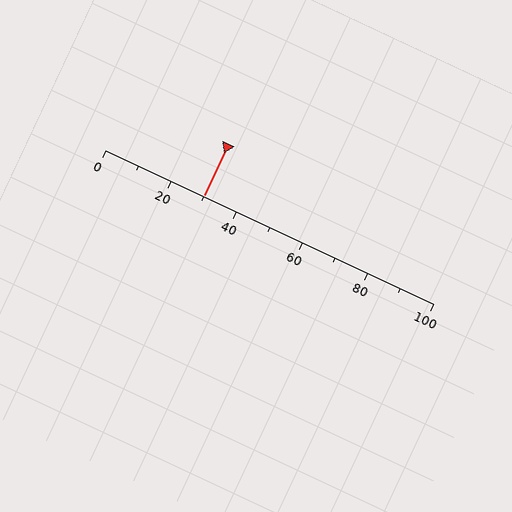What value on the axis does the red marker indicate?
The marker indicates approximately 30.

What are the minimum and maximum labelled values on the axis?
The axis runs from 0 to 100.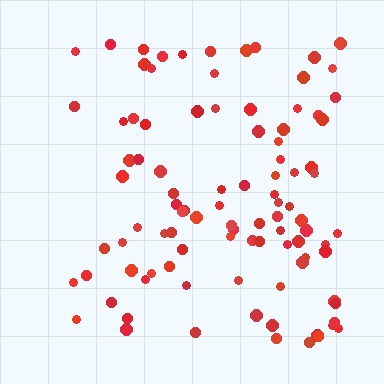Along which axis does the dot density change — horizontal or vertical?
Horizontal.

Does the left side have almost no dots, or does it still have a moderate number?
Still a moderate number, just noticeably fewer than the right.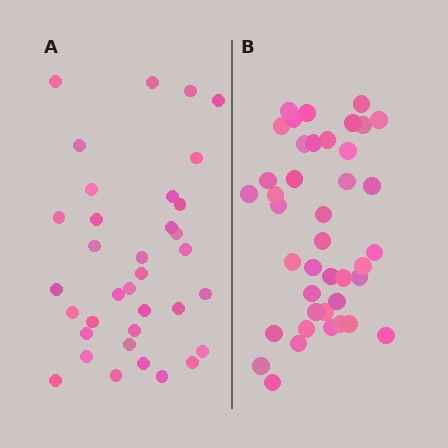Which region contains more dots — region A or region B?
Region B (the right region) has more dots.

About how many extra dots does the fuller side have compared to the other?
Region B has about 6 more dots than region A.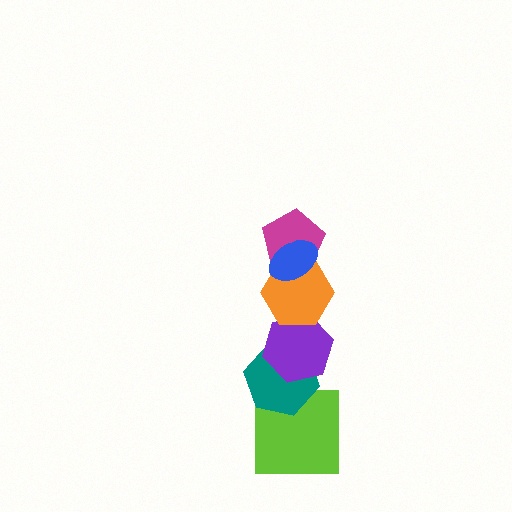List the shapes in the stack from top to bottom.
From top to bottom: the blue ellipse, the magenta pentagon, the orange hexagon, the purple hexagon, the teal hexagon, the lime square.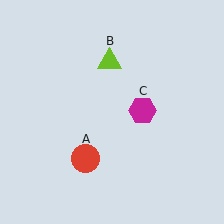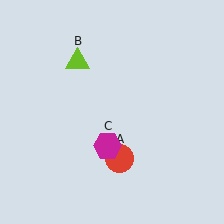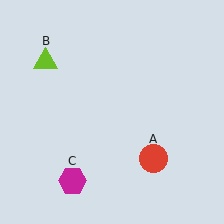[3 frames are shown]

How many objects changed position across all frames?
3 objects changed position: red circle (object A), lime triangle (object B), magenta hexagon (object C).